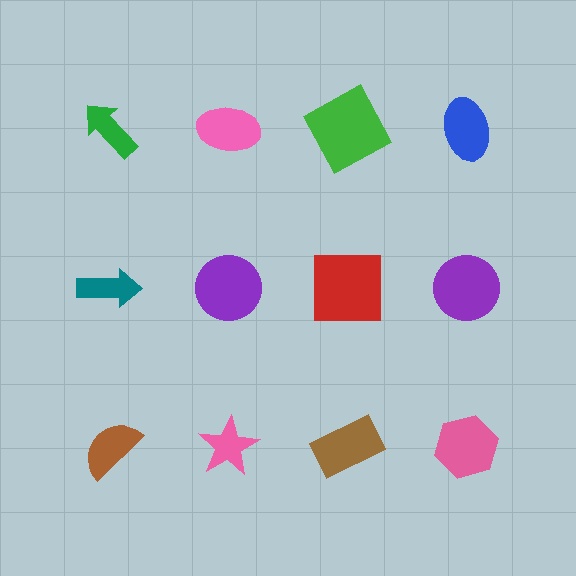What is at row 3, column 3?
A brown rectangle.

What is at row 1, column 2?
A pink ellipse.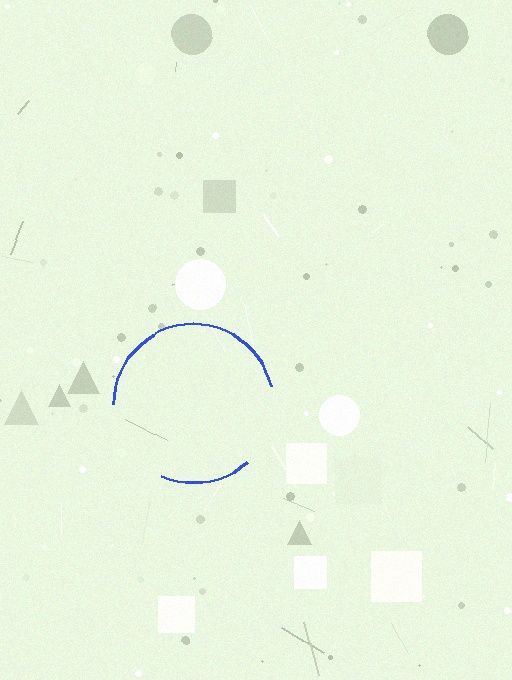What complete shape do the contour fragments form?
The contour fragments form a circle.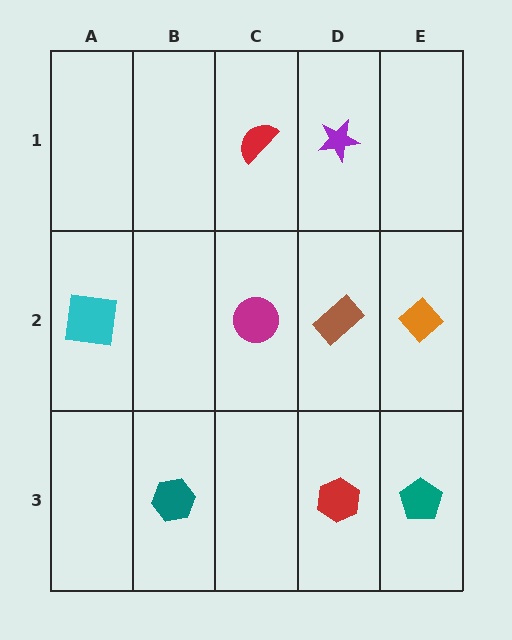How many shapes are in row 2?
4 shapes.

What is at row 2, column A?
A cyan square.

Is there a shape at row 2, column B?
No, that cell is empty.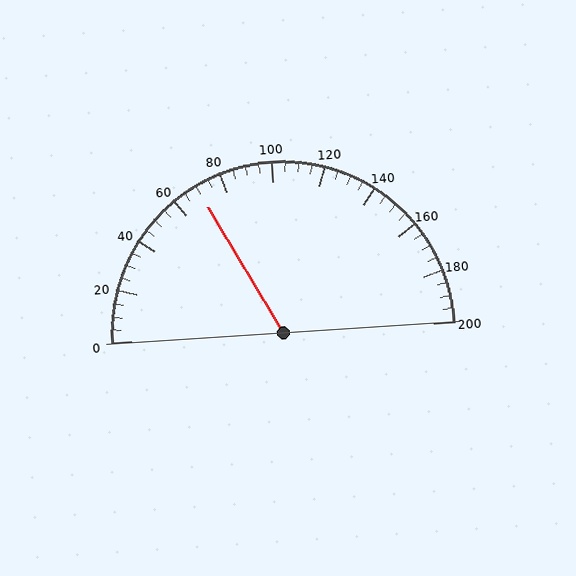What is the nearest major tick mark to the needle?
The nearest major tick mark is 80.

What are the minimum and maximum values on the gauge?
The gauge ranges from 0 to 200.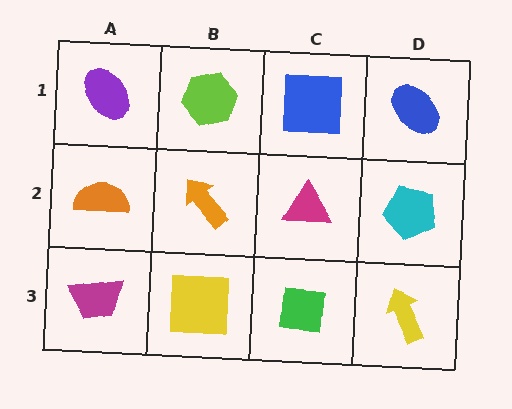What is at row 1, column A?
A purple ellipse.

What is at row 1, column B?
A lime hexagon.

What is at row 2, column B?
An orange arrow.